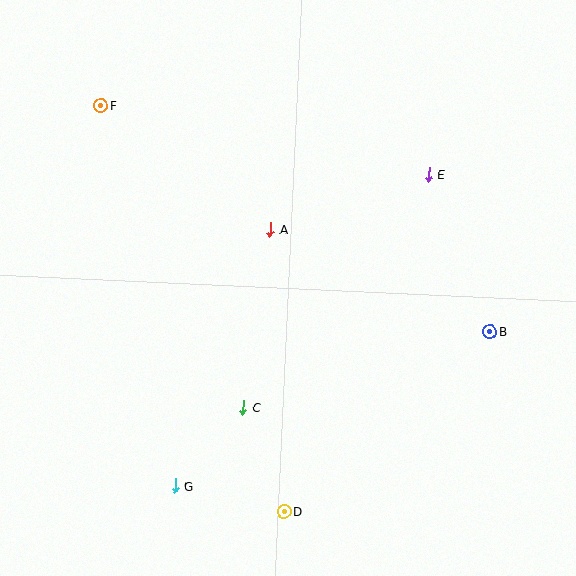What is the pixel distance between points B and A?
The distance between B and A is 242 pixels.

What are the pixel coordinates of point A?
Point A is at (270, 230).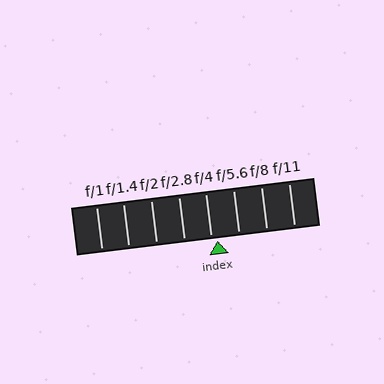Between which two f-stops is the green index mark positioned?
The index mark is between f/4 and f/5.6.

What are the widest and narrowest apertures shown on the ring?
The widest aperture shown is f/1 and the narrowest is f/11.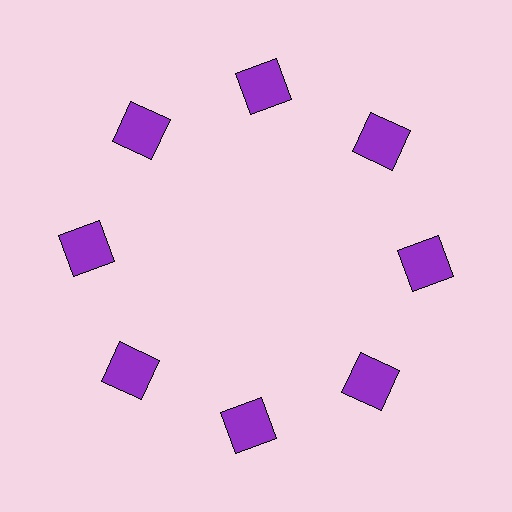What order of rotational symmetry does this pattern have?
This pattern has 8-fold rotational symmetry.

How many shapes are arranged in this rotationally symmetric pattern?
There are 8 shapes, arranged in 8 groups of 1.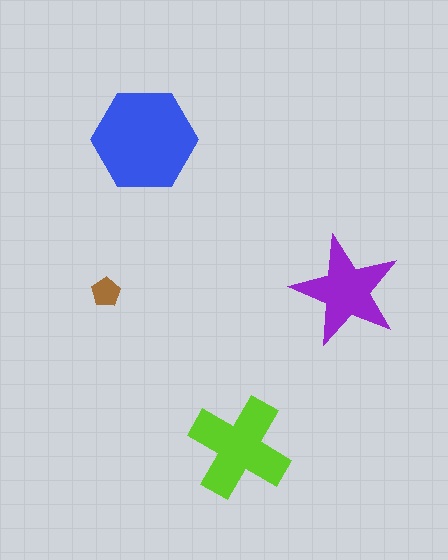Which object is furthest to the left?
The brown pentagon is leftmost.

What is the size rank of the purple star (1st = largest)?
3rd.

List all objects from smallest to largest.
The brown pentagon, the purple star, the lime cross, the blue hexagon.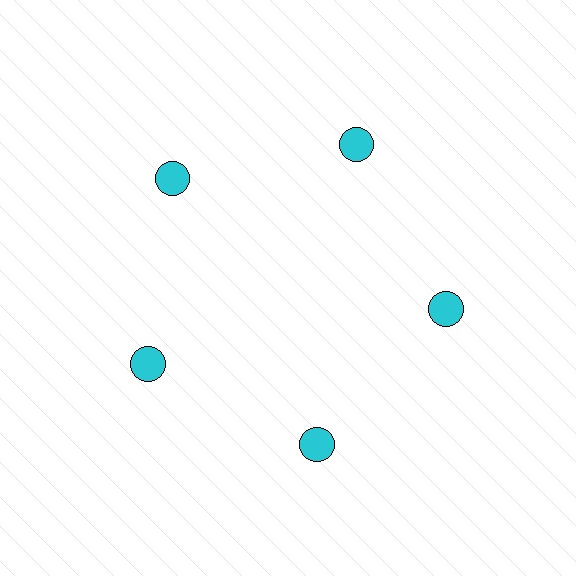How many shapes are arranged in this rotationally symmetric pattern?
There are 5 shapes, arranged in 5 groups of 1.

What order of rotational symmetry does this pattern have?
This pattern has 5-fold rotational symmetry.